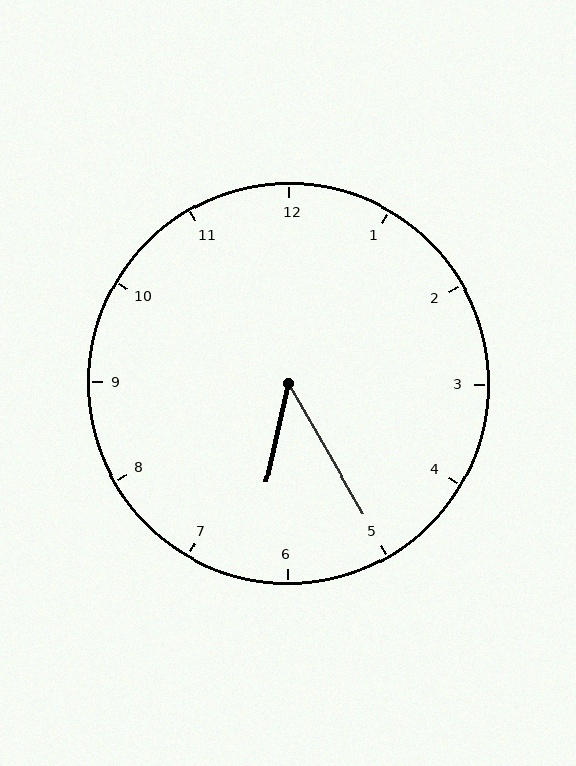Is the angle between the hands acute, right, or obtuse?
It is acute.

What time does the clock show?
6:25.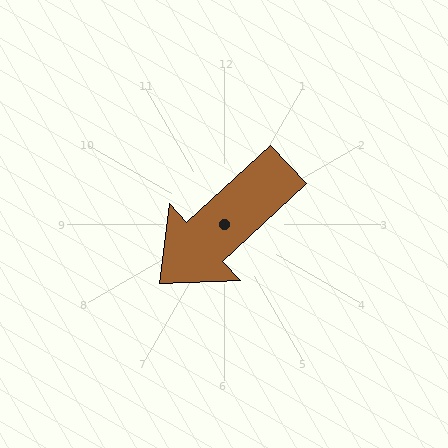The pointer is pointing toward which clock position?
Roughly 8 o'clock.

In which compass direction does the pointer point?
Southwest.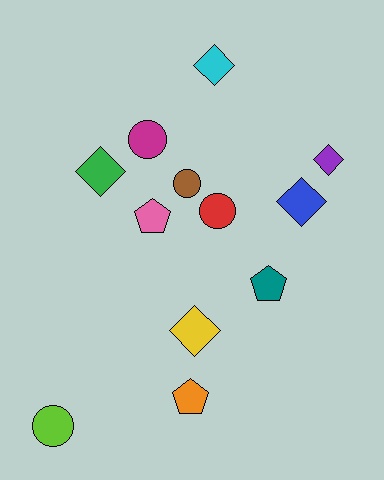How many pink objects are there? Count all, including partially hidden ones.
There is 1 pink object.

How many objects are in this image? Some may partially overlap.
There are 12 objects.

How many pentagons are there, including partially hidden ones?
There are 3 pentagons.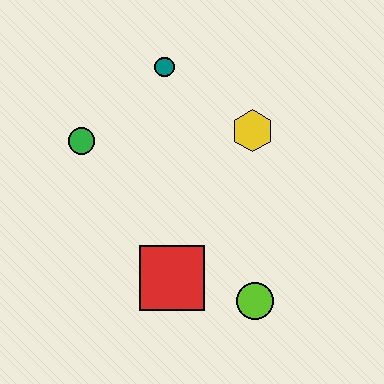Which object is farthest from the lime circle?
The teal circle is farthest from the lime circle.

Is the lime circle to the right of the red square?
Yes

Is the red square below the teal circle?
Yes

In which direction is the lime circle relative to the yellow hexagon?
The lime circle is below the yellow hexagon.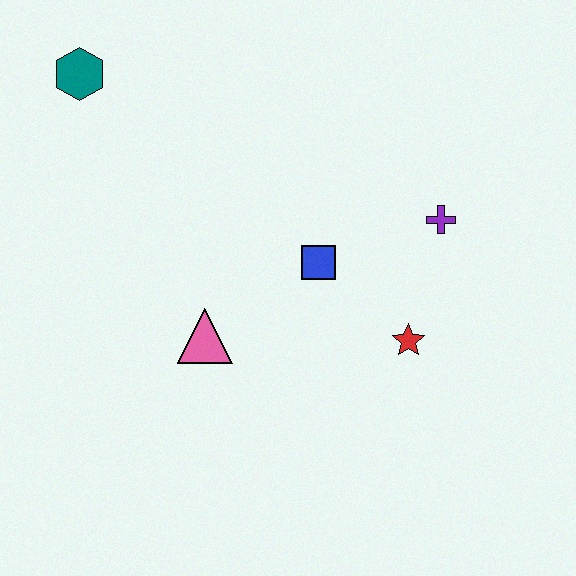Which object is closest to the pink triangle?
The blue square is closest to the pink triangle.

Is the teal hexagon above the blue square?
Yes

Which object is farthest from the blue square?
The teal hexagon is farthest from the blue square.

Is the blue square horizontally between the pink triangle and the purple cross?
Yes